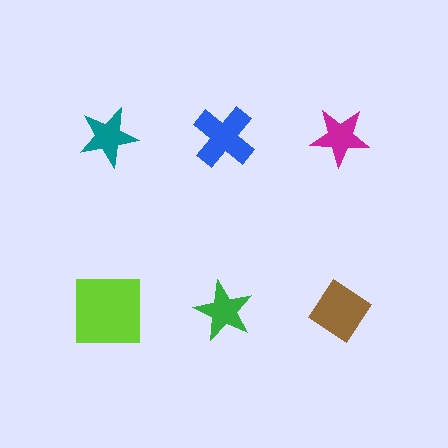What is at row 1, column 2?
A blue cross.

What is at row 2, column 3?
A brown diamond.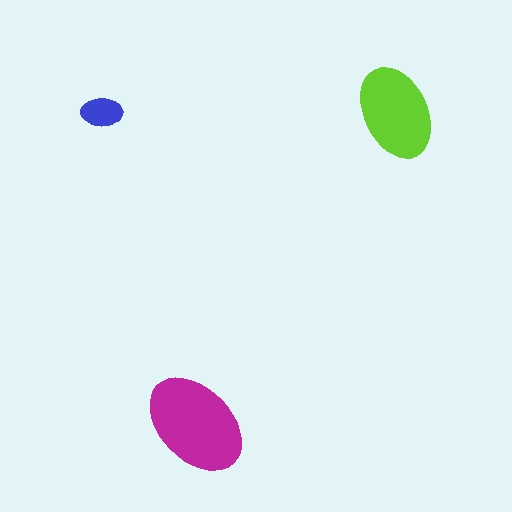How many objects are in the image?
There are 3 objects in the image.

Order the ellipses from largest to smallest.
the magenta one, the lime one, the blue one.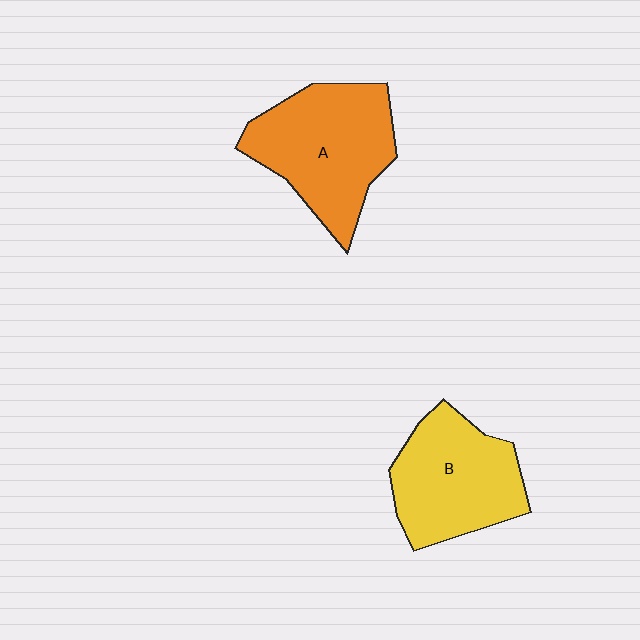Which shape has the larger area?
Shape A (orange).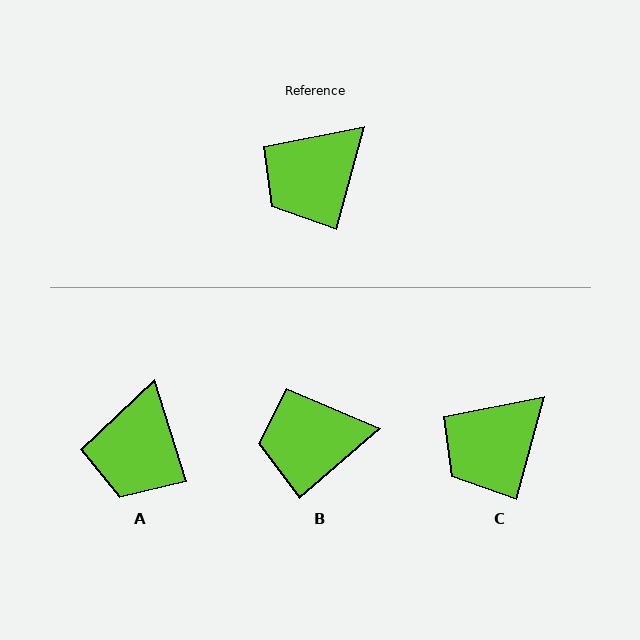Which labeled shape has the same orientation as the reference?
C.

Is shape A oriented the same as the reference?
No, it is off by about 33 degrees.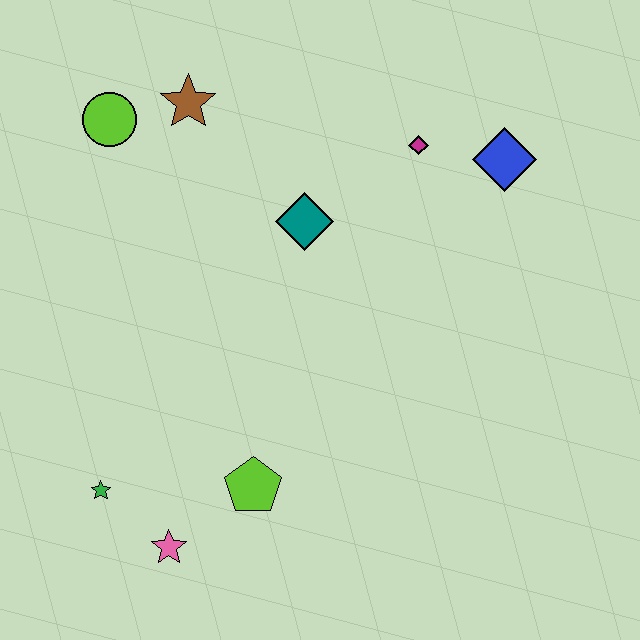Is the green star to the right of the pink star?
No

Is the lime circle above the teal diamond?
Yes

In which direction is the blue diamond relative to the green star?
The blue diamond is to the right of the green star.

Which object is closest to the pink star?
The green star is closest to the pink star.